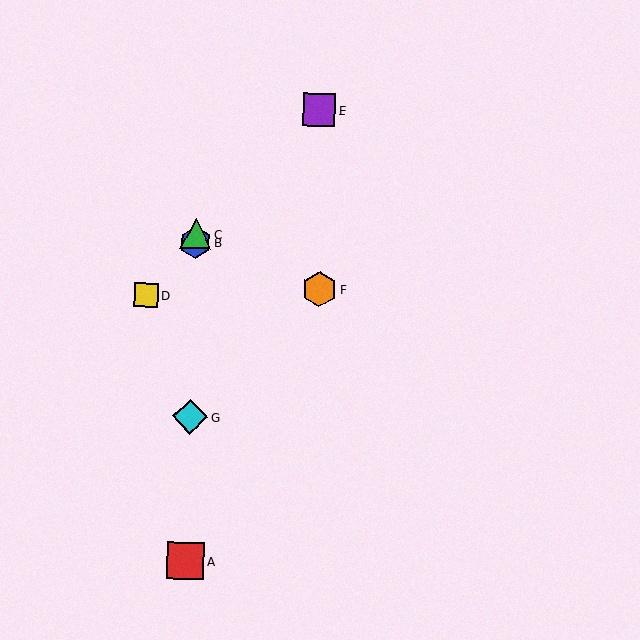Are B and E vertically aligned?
No, B is at x≈196 and E is at x≈319.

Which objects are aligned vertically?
Objects A, B, C, G are aligned vertically.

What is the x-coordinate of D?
Object D is at x≈146.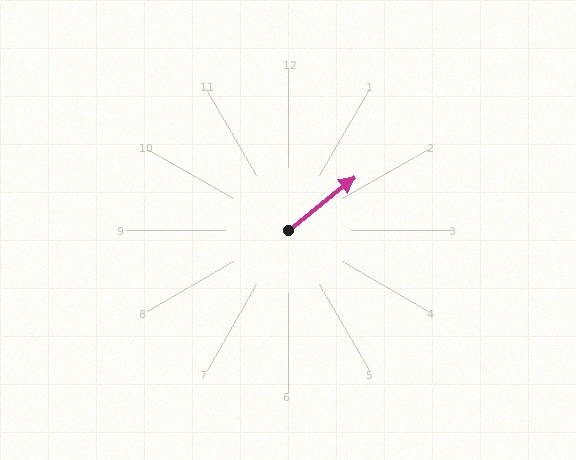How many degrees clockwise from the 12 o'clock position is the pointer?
Approximately 51 degrees.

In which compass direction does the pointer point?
Northeast.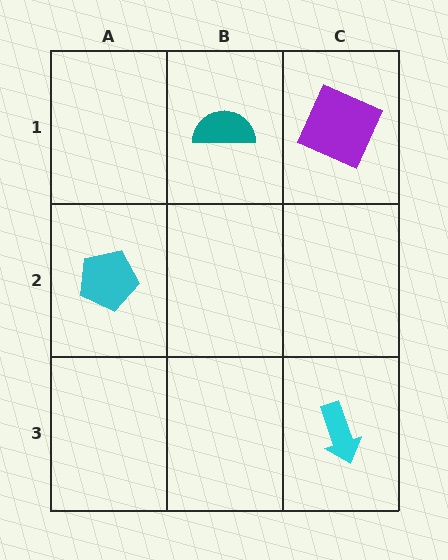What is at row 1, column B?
A teal semicircle.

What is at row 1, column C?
A purple square.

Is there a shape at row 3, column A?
No, that cell is empty.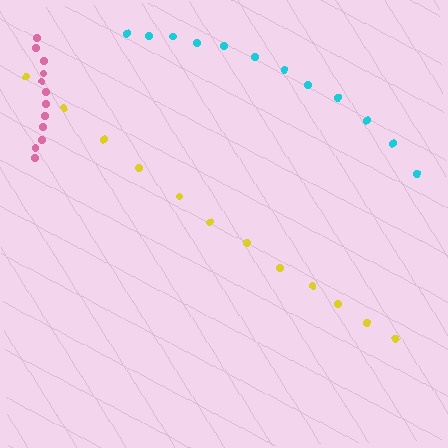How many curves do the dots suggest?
There are 3 distinct paths.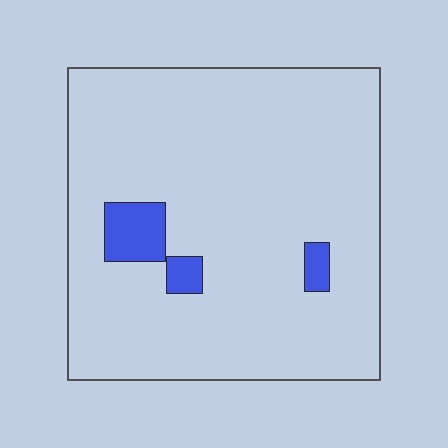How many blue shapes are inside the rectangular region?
3.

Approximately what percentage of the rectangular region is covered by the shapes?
Approximately 5%.